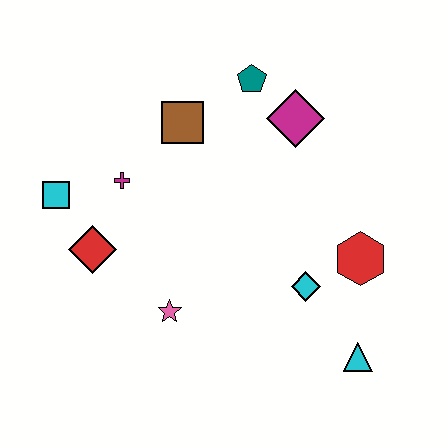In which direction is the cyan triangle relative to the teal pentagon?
The cyan triangle is below the teal pentagon.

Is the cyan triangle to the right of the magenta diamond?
Yes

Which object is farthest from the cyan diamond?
The cyan square is farthest from the cyan diamond.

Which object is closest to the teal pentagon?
The magenta diamond is closest to the teal pentagon.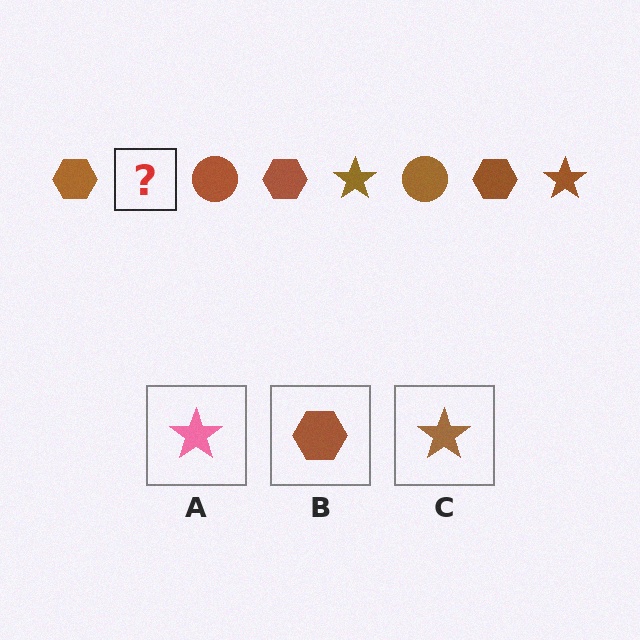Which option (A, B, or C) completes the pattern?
C.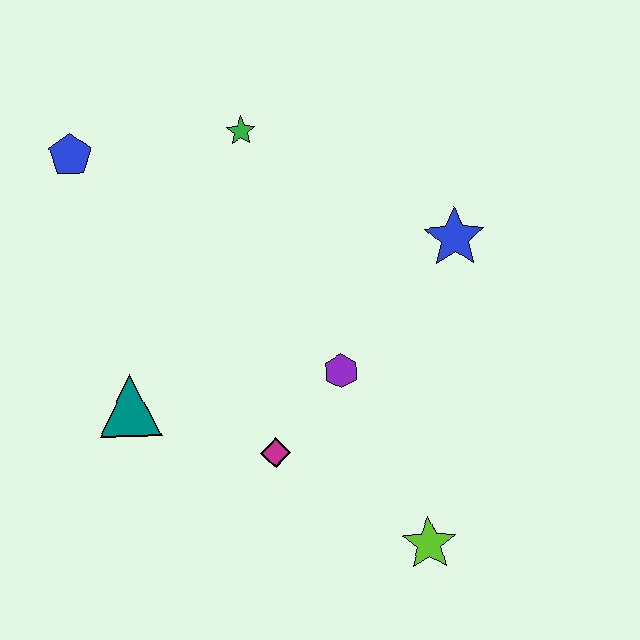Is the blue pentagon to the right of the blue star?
No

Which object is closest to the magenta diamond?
The purple hexagon is closest to the magenta diamond.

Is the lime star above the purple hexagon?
No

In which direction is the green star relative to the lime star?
The green star is above the lime star.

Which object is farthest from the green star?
The lime star is farthest from the green star.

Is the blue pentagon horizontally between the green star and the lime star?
No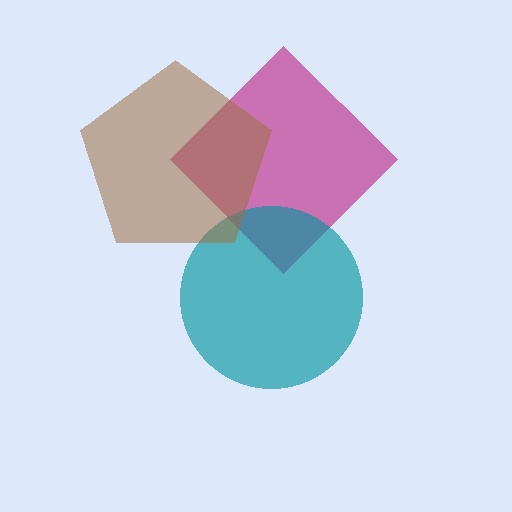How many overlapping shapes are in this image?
There are 3 overlapping shapes in the image.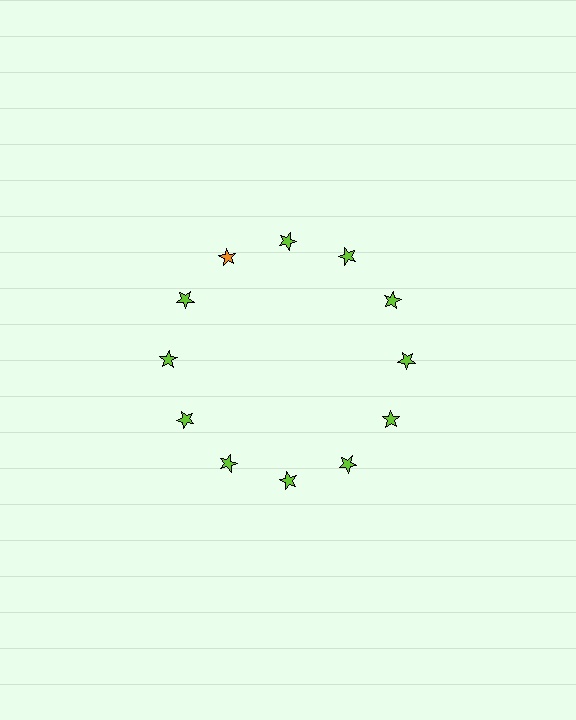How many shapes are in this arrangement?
There are 12 shapes arranged in a ring pattern.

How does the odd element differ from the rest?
It has a different color: orange instead of lime.